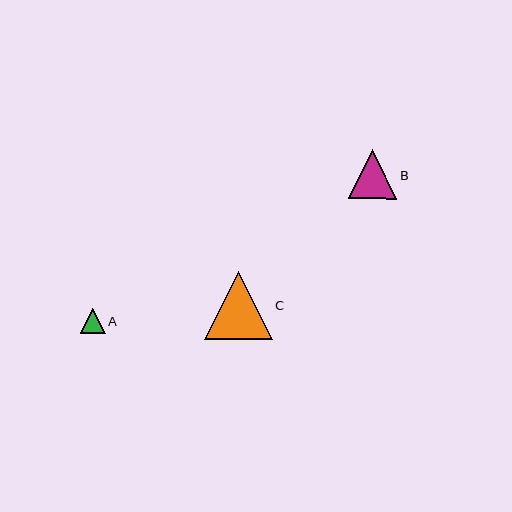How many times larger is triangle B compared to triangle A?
Triangle B is approximately 1.9 times the size of triangle A.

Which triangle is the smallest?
Triangle A is the smallest with a size of approximately 25 pixels.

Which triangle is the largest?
Triangle C is the largest with a size of approximately 67 pixels.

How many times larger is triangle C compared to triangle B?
Triangle C is approximately 1.4 times the size of triangle B.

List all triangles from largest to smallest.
From largest to smallest: C, B, A.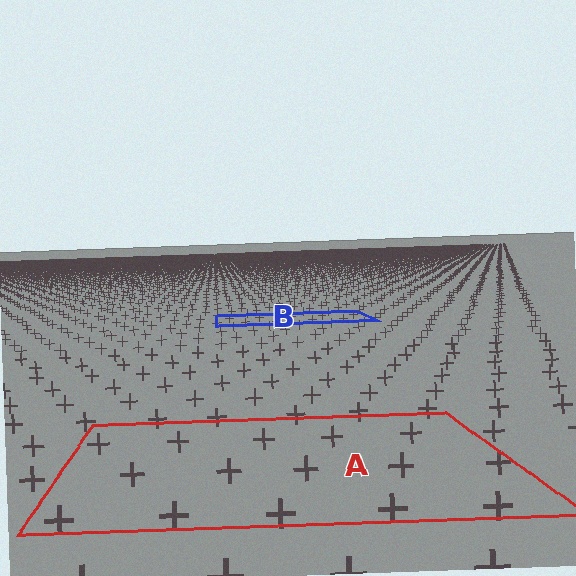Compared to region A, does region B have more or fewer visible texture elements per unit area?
Region B has more texture elements per unit area — they are packed more densely because it is farther away.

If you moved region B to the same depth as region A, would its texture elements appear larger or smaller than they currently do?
They would appear larger. At a closer depth, the same texture elements are projected at a bigger on-screen size.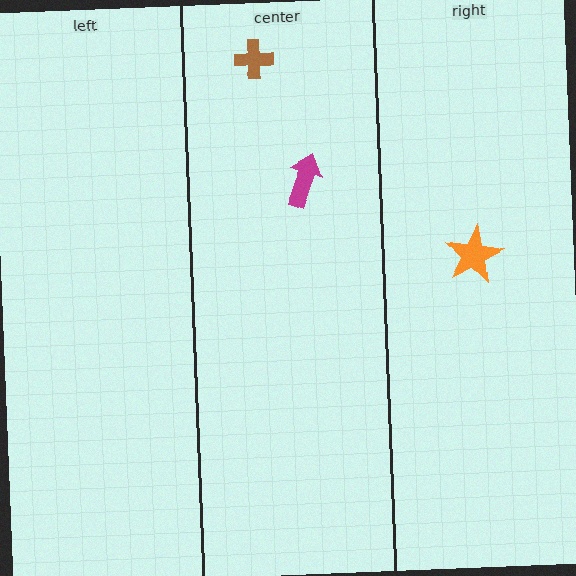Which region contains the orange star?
The right region.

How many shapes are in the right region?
1.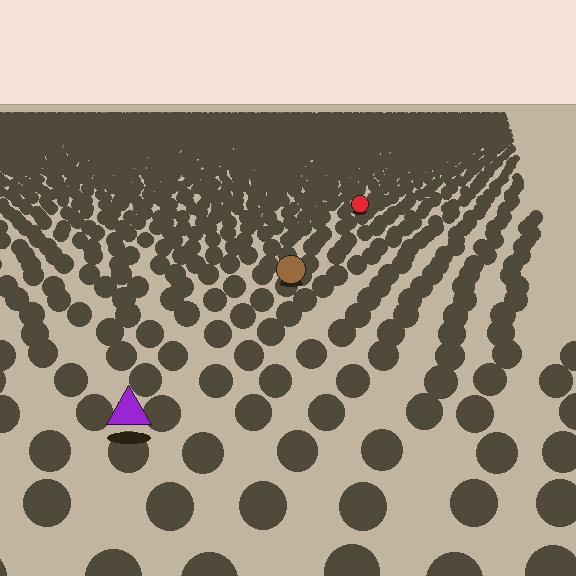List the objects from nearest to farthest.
From nearest to farthest: the purple triangle, the brown circle, the red circle.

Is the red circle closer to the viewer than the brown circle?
No. The brown circle is closer — you can tell from the texture gradient: the ground texture is coarser near it.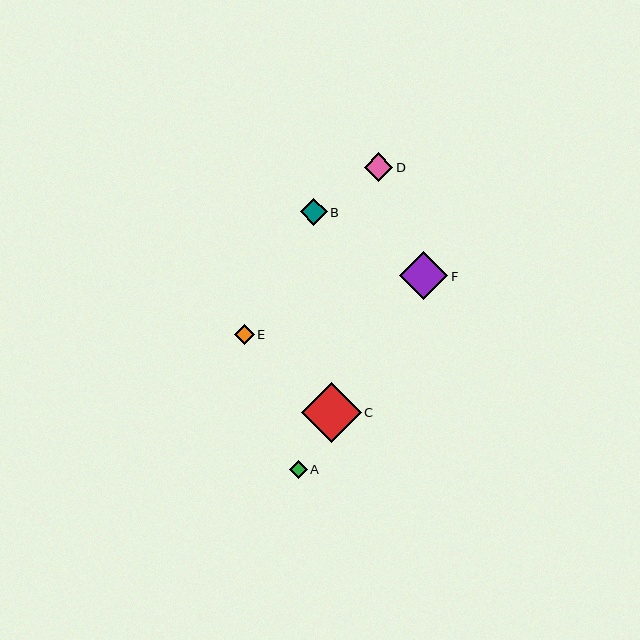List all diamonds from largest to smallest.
From largest to smallest: C, F, D, B, E, A.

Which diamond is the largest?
Diamond C is the largest with a size of approximately 60 pixels.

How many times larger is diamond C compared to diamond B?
Diamond C is approximately 2.2 times the size of diamond B.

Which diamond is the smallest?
Diamond A is the smallest with a size of approximately 18 pixels.